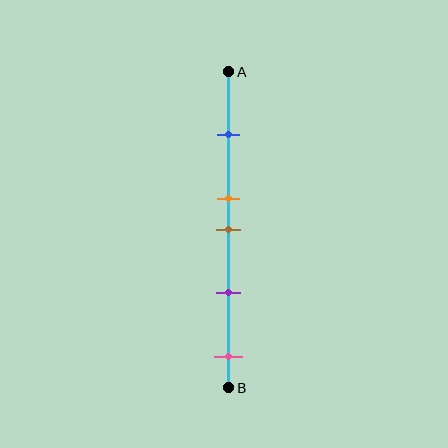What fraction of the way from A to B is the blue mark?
The blue mark is approximately 20% (0.2) of the way from A to B.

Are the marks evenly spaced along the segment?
No, the marks are not evenly spaced.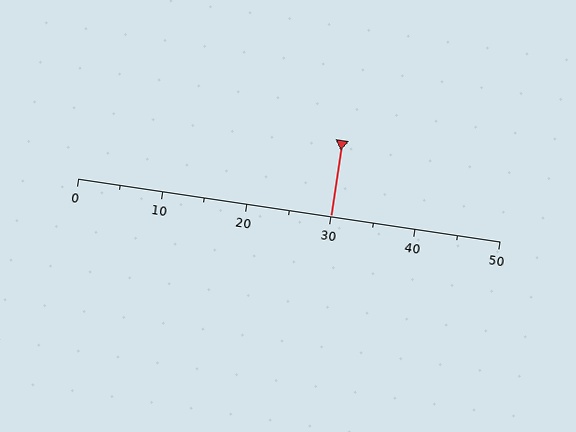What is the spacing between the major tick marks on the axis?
The major ticks are spaced 10 apart.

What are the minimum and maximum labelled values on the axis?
The axis runs from 0 to 50.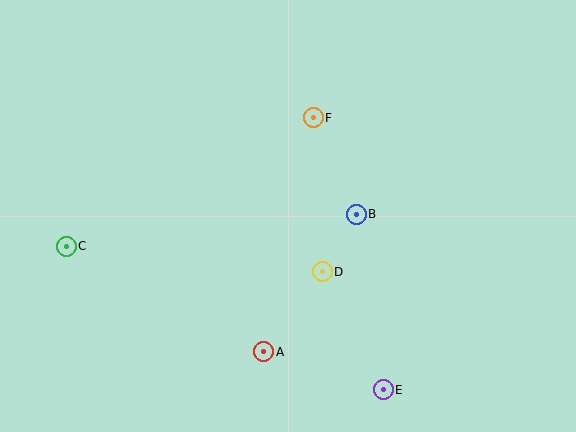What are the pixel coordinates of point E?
Point E is at (383, 390).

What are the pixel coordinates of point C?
Point C is at (66, 246).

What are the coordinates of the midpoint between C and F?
The midpoint between C and F is at (190, 182).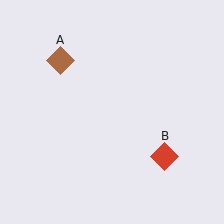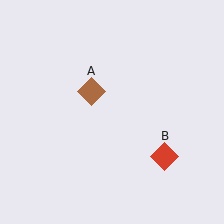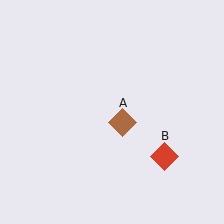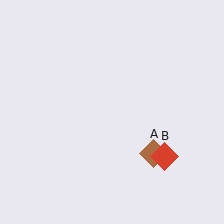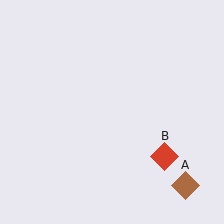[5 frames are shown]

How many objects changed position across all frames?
1 object changed position: brown diamond (object A).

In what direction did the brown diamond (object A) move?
The brown diamond (object A) moved down and to the right.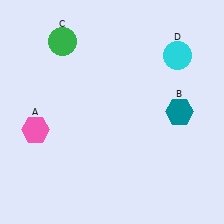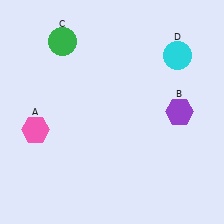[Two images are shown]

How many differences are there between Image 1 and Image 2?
There is 1 difference between the two images.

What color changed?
The hexagon (B) changed from teal in Image 1 to purple in Image 2.